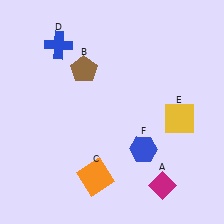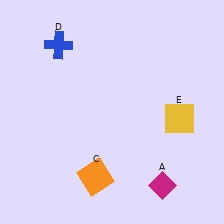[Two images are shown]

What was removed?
The blue hexagon (F), the brown pentagon (B) were removed in Image 2.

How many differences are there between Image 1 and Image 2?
There are 2 differences between the two images.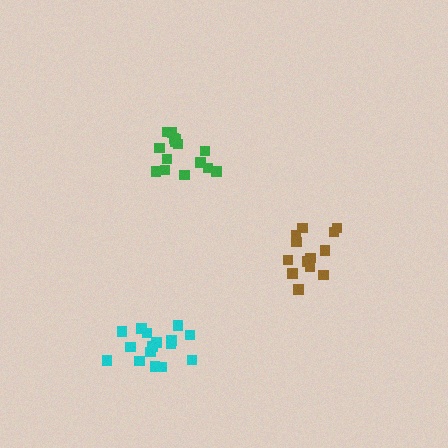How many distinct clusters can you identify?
There are 3 distinct clusters.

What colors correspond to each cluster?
The clusters are colored: green, brown, cyan.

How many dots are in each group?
Group 1: 15 dots, Group 2: 13 dots, Group 3: 16 dots (44 total).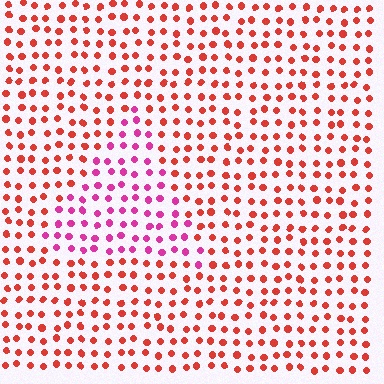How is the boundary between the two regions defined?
The boundary is defined purely by a slight shift in hue (about 43 degrees). Spacing, size, and orientation are identical on both sides.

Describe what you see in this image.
The image is filled with small red elements in a uniform arrangement. A triangle-shaped region is visible where the elements are tinted to a slightly different hue, forming a subtle color boundary.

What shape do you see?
I see a triangle.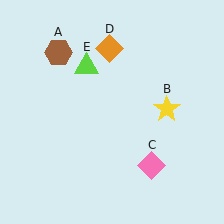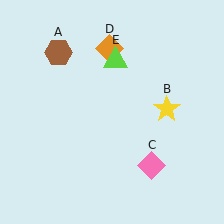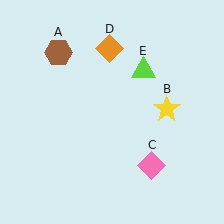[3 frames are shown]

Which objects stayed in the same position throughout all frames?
Brown hexagon (object A) and yellow star (object B) and pink diamond (object C) and orange diamond (object D) remained stationary.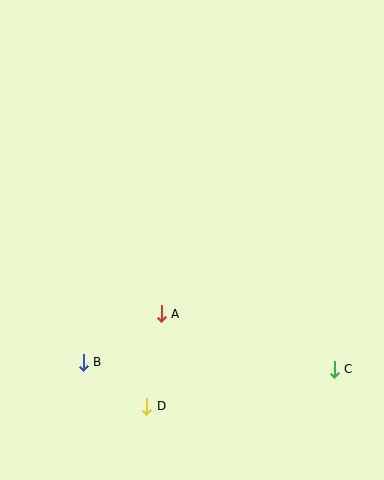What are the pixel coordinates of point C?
Point C is at (334, 369).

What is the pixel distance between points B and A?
The distance between B and A is 92 pixels.